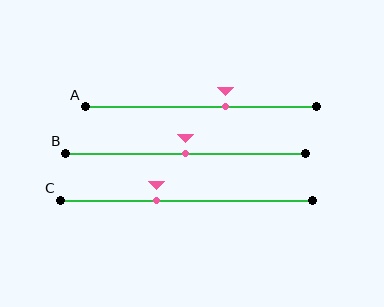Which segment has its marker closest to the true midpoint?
Segment B has its marker closest to the true midpoint.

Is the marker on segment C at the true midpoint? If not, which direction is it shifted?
No, the marker on segment C is shifted to the left by about 12% of the segment length.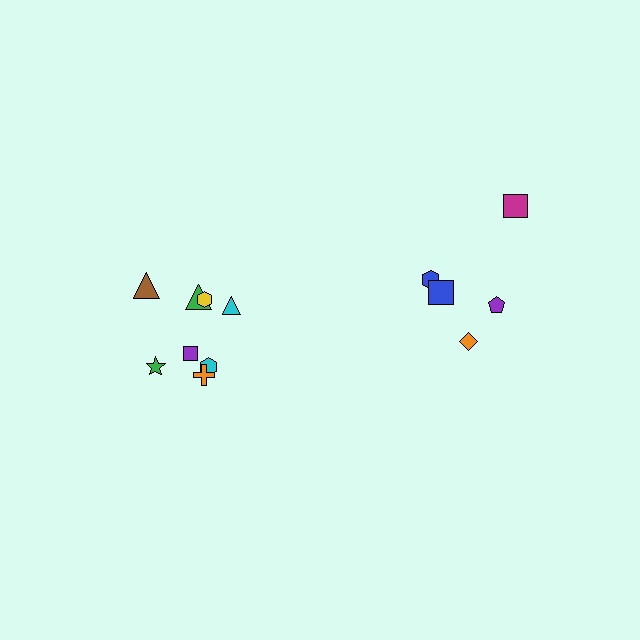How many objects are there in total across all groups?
There are 13 objects.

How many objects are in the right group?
There are 5 objects.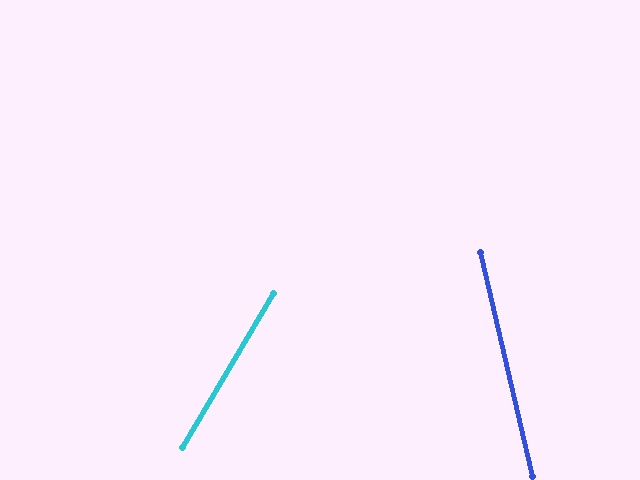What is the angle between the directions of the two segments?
Approximately 44 degrees.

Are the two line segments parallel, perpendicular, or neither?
Neither parallel nor perpendicular — they differ by about 44°.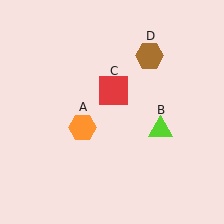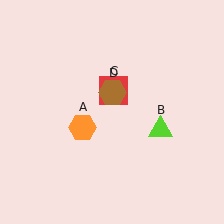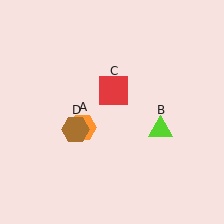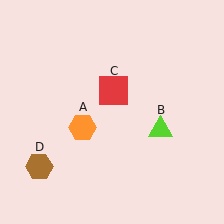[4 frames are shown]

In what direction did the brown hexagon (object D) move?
The brown hexagon (object D) moved down and to the left.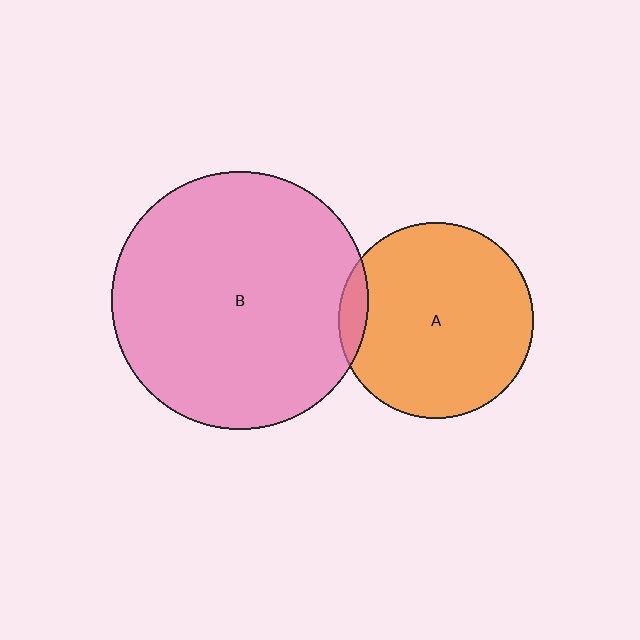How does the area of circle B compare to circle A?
Approximately 1.7 times.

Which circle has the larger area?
Circle B (pink).